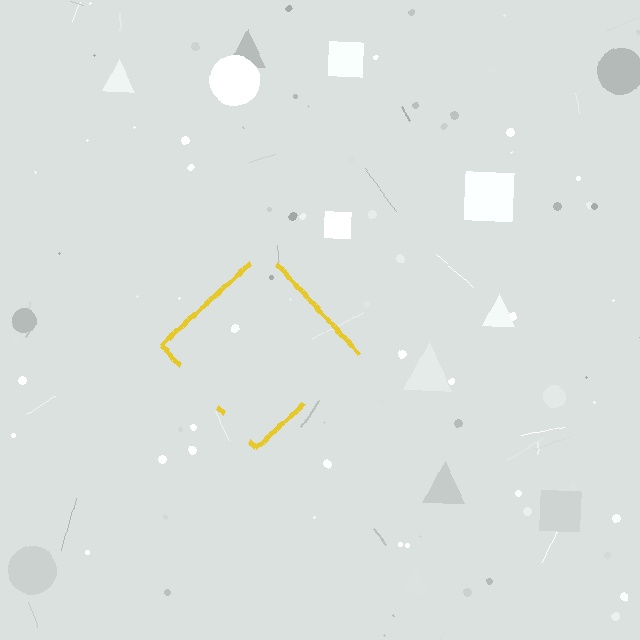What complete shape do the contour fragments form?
The contour fragments form a diamond.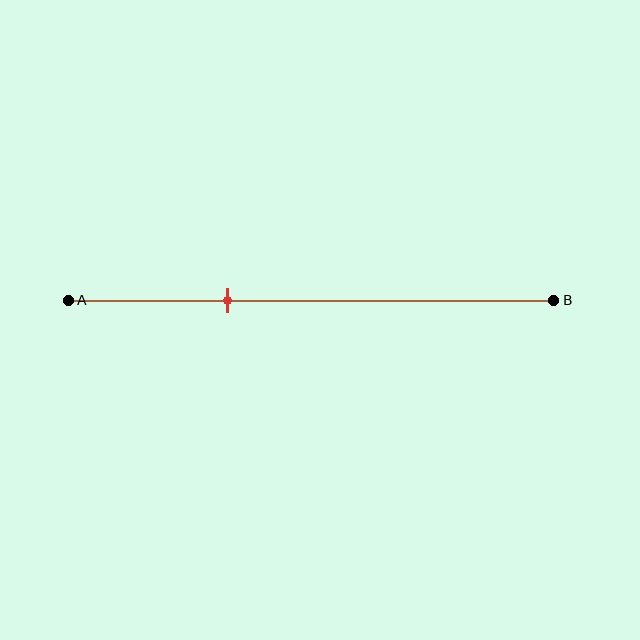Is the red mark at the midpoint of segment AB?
No, the mark is at about 35% from A, not at the 50% midpoint.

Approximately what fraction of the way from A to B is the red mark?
The red mark is approximately 35% of the way from A to B.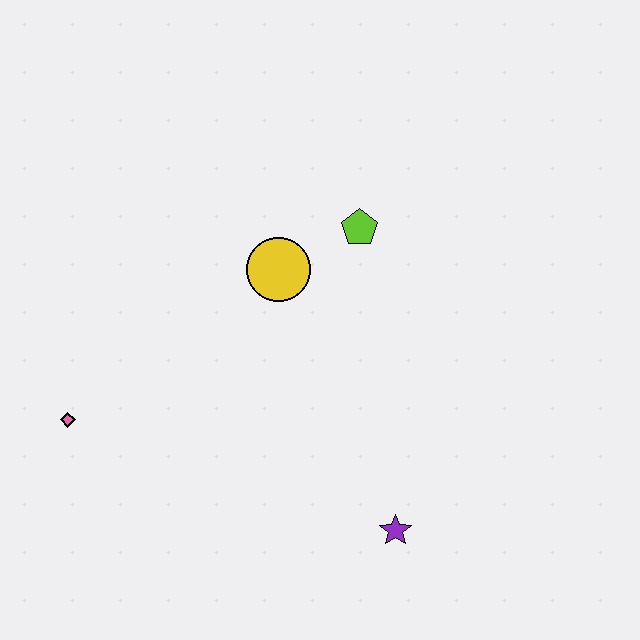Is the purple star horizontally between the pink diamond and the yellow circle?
No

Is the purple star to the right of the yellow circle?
Yes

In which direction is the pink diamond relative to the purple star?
The pink diamond is to the left of the purple star.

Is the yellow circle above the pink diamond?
Yes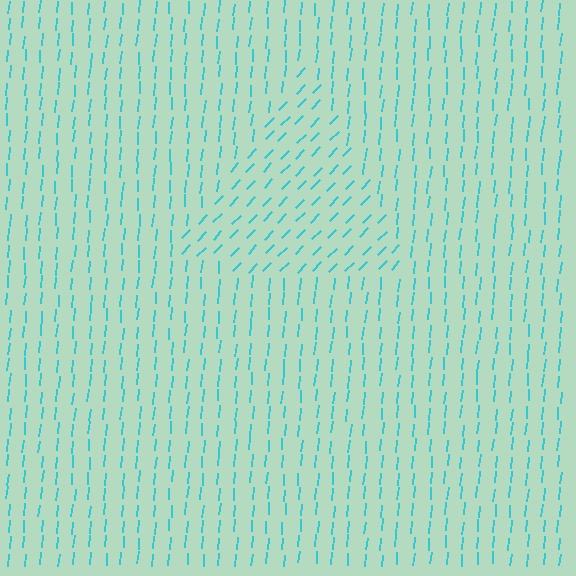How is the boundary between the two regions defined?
The boundary is defined purely by a change in line orientation (approximately 39 degrees difference). All lines are the same color and thickness.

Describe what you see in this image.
The image is filled with small cyan line segments. A triangle region in the image has lines oriented differently from the surrounding lines, creating a visible texture boundary.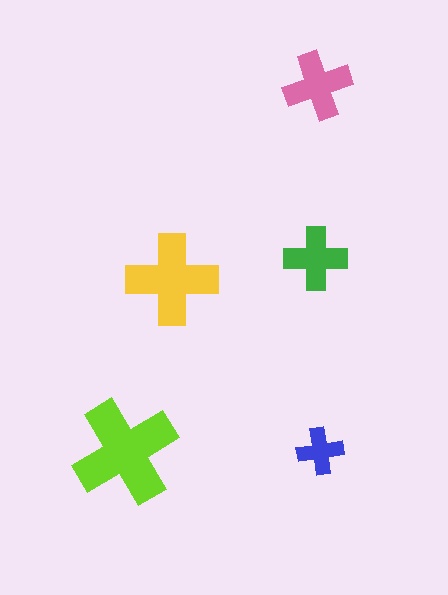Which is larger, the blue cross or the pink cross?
The pink one.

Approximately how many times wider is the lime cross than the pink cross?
About 1.5 times wider.